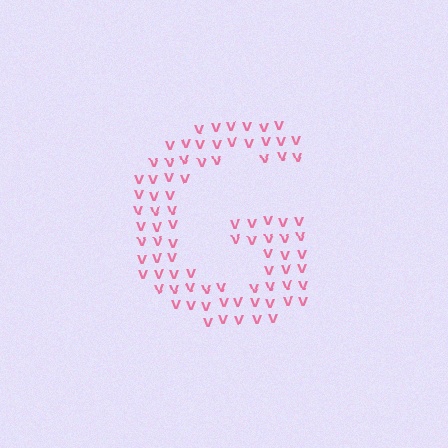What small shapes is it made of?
It is made of small letter V's.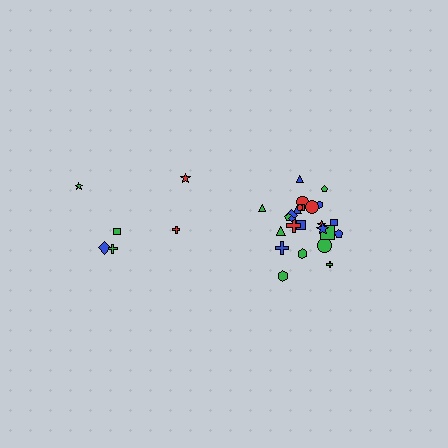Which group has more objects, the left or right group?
The right group.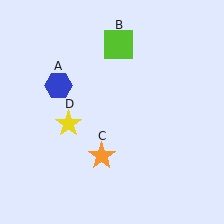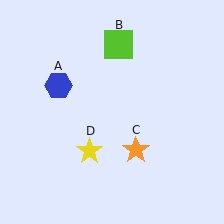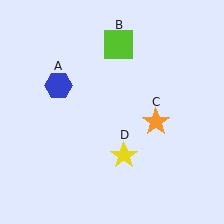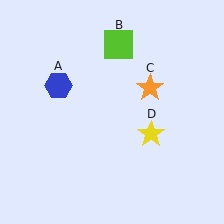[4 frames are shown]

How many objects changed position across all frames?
2 objects changed position: orange star (object C), yellow star (object D).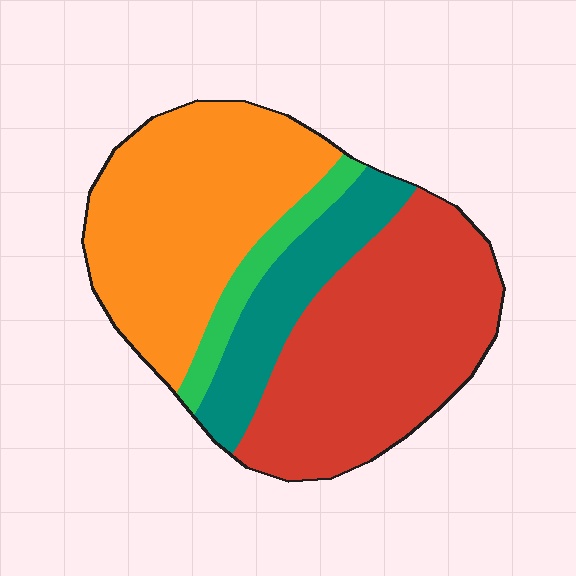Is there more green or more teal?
Teal.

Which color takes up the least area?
Green, at roughly 5%.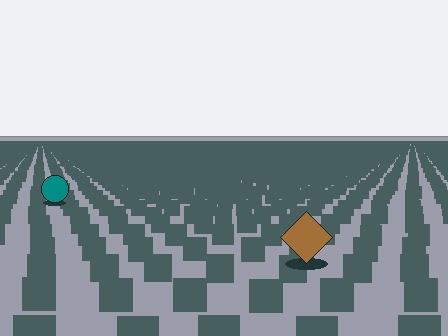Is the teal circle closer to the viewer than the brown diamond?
No. The brown diamond is closer — you can tell from the texture gradient: the ground texture is coarser near it.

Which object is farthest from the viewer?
The teal circle is farthest from the viewer. It appears smaller and the ground texture around it is denser.